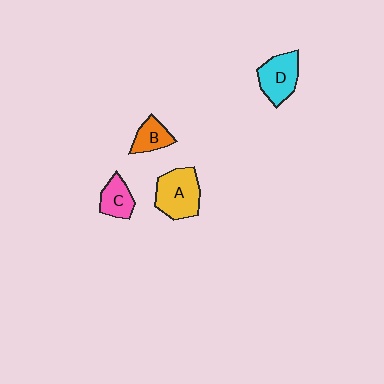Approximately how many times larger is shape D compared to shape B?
Approximately 1.5 times.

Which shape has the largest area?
Shape A (yellow).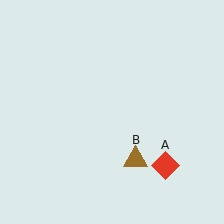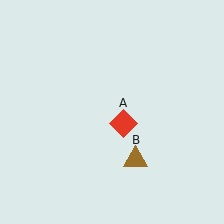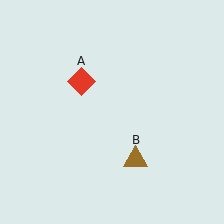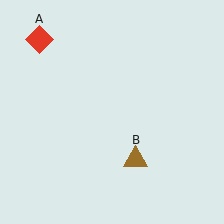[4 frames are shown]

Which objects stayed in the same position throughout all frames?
Brown triangle (object B) remained stationary.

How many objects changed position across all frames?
1 object changed position: red diamond (object A).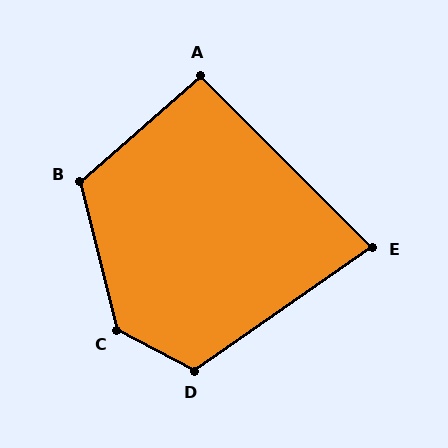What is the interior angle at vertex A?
Approximately 94 degrees (approximately right).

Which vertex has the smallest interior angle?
E, at approximately 80 degrees.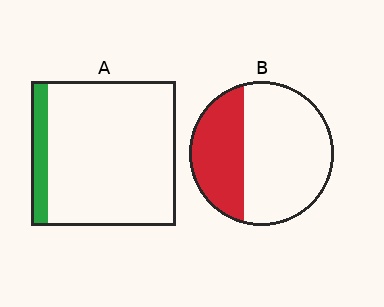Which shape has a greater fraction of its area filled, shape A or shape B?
Shape B.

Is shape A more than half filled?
No.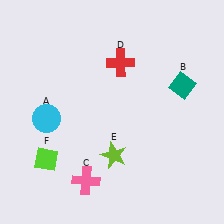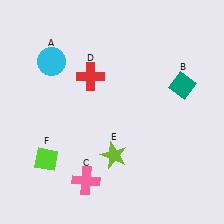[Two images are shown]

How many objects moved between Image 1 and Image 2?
2 objects moved between the two images.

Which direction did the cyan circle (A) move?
The cyan circle (A) moved up.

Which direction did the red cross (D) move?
The red cross (D) moved left.